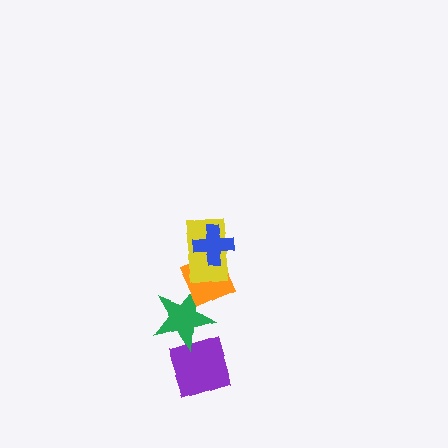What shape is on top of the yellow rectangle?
The blue cross is on top of the yellow rectangle.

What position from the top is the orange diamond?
The orange diamond is 3rd from the top.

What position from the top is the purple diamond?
The purple diamond is 5th from the top.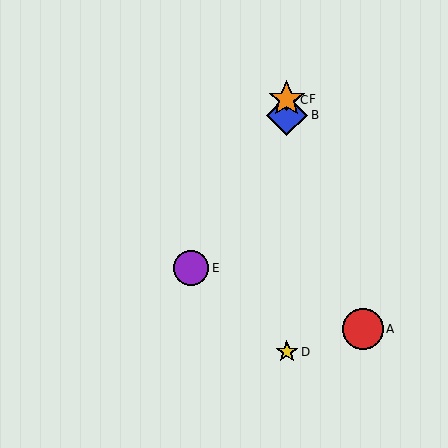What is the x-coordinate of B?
Object B is at x≈287.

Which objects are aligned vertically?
Objects B, C, D, F are aligned vertically.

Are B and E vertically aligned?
No, B is at x≈287 and E is at x≈191.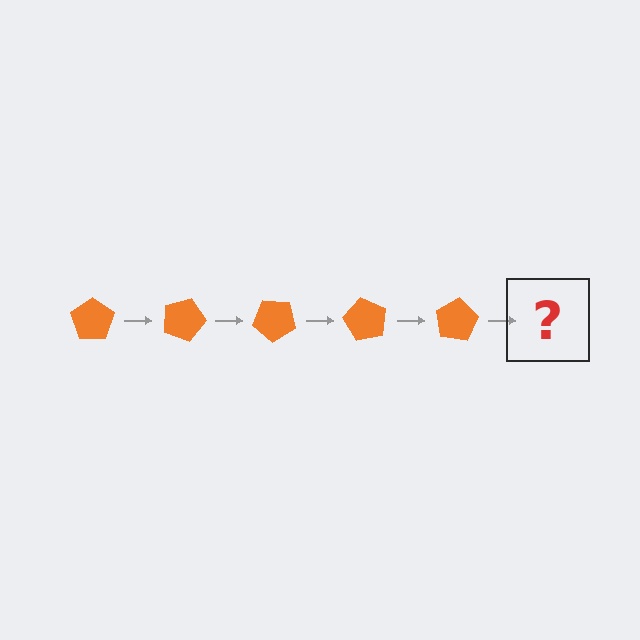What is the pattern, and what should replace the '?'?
The pattern is that the pentagon rotates 20 degrees each step. The '?' should be an orange pentagon rotated 100 degrees.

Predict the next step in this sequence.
The next step is an orange pentagon rotated 100 degrees.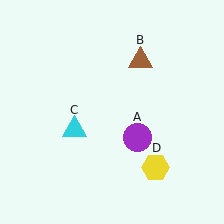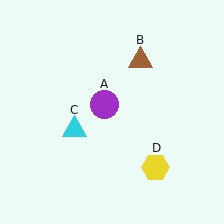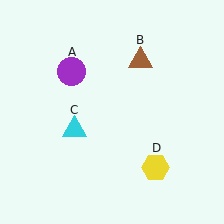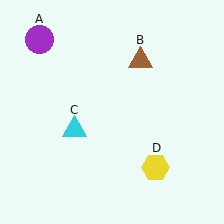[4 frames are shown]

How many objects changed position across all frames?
1 object changed position: purple circle (object A).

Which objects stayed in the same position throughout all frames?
Brown triangle (object B) and cyan triangle (object C) and yellow hexagon (object D) remained stationary.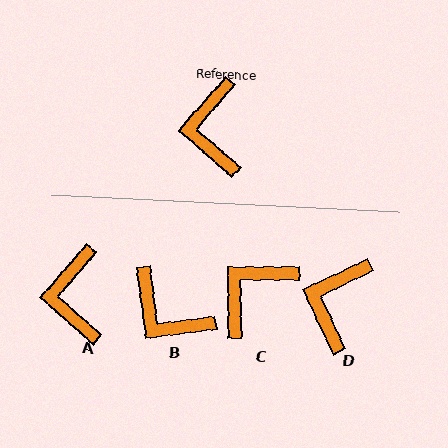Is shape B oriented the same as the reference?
No, it is off by about 49 degrees.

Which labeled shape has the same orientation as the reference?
A.